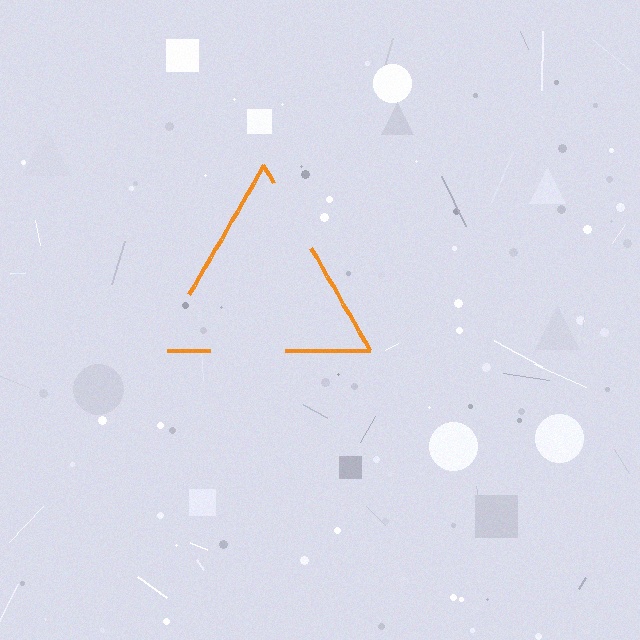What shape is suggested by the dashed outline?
The dashed outline suggests a triangle.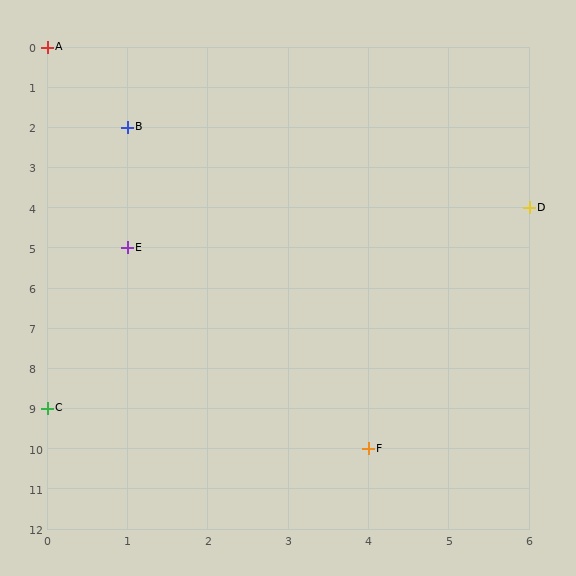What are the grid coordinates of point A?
Point A is at grid coordinates (0, 0).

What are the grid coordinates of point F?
Point F is at grid coordinates (4, 10).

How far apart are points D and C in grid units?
Points D and C are 6 columns and 5 rows apart (about 7.8 grid units diagonally).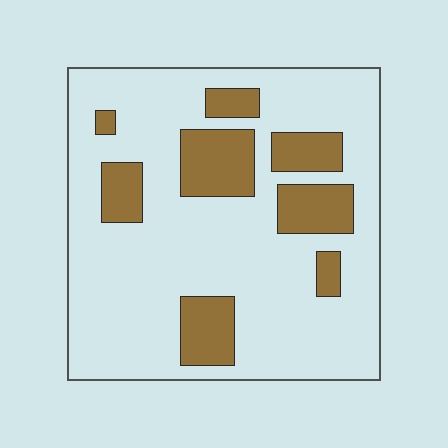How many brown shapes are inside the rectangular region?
8.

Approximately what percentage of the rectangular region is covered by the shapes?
Approximately 20%.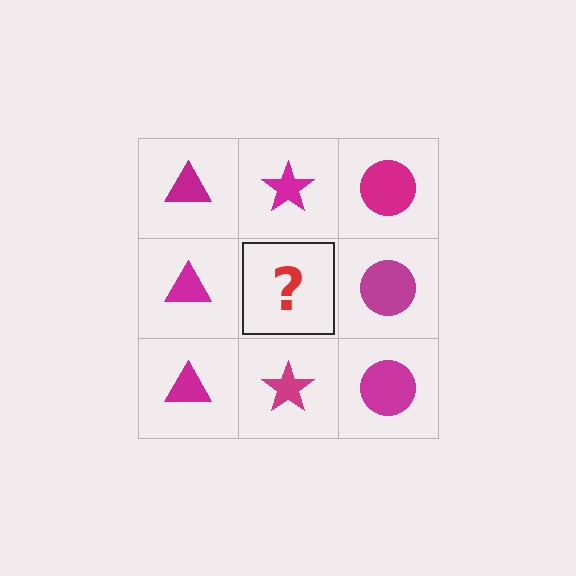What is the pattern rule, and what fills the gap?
The rule is that each column has a consistent shape. The gap should be filled with a magenta star.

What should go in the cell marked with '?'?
The missing cell should contain a magenta star.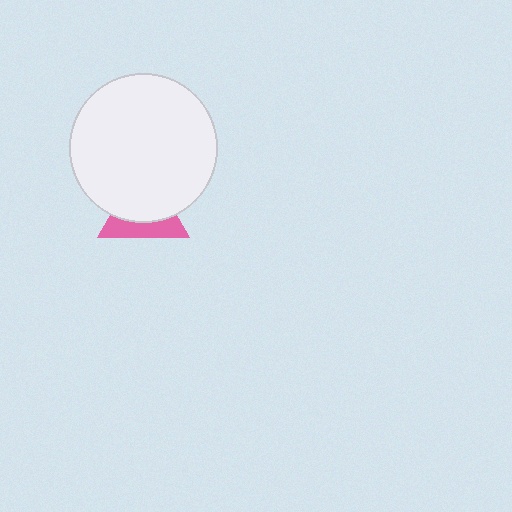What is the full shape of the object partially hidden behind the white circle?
The partially hidden object is a pink triangle.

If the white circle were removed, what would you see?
You would see the complete pink triangle.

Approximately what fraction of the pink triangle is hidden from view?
Roughly 62% of the pink triangle is hidden behind the white circle.